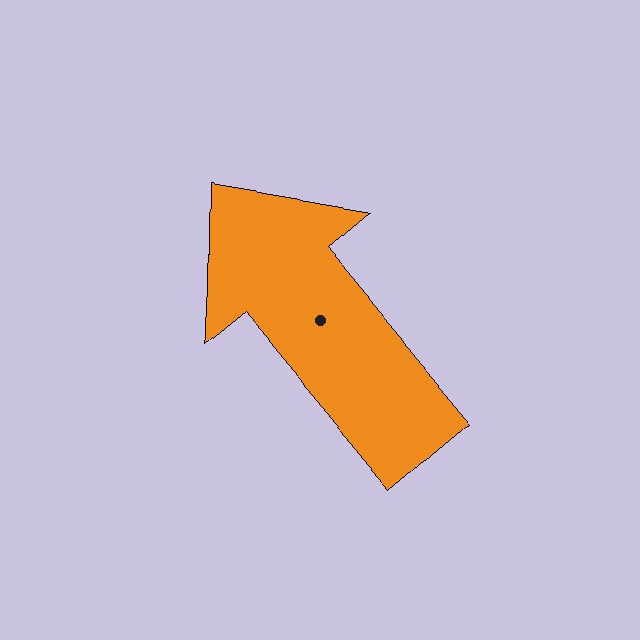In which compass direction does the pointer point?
Northwest.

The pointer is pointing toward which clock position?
Roughly 11 o'clock.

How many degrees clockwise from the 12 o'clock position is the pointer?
Approximately 320 degrees.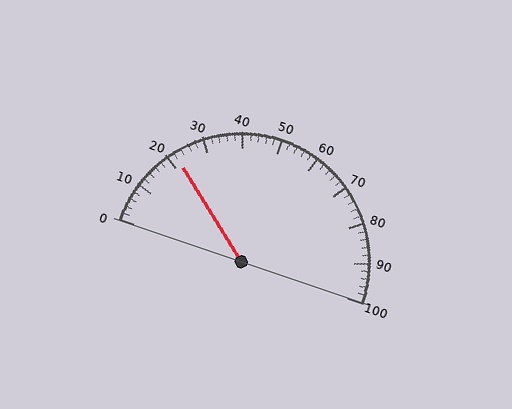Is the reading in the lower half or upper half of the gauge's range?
The reading is in the lower half of the range (0 to 100).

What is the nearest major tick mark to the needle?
The nearest major tick mark is 20.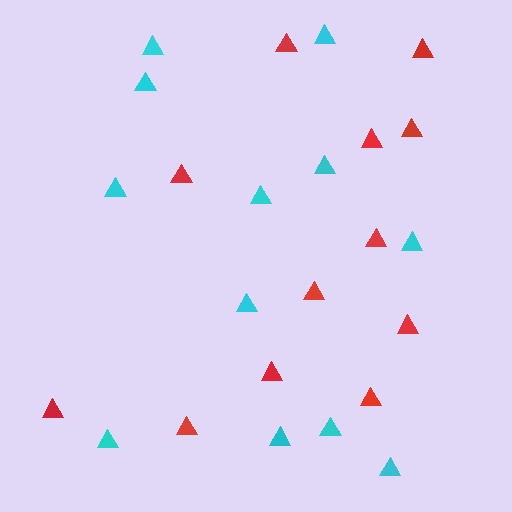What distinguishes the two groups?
There are 2 groups: one group of red triangles (12) and one group of cyan triangles (12).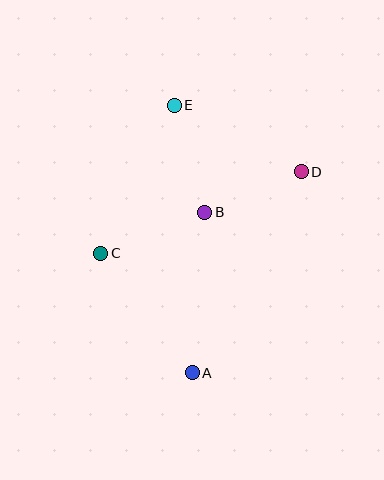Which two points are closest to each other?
Points B and D are closest to each other.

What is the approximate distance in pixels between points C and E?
The distance between C and E is approximately 166 pixels.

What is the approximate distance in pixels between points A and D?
The distance between A and D is approximately 229 pixels.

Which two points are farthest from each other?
Points A and E are farthest from each other.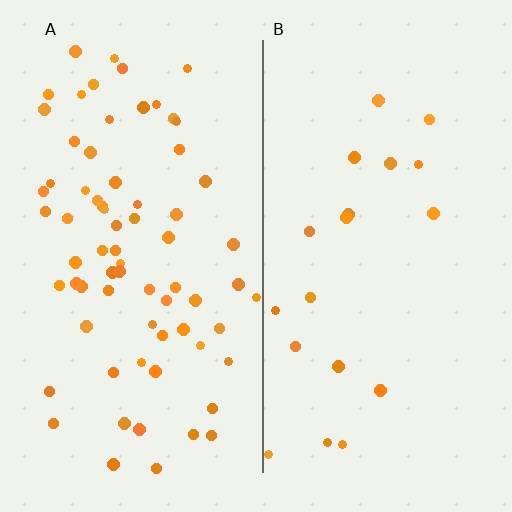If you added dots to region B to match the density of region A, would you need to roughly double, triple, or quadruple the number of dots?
Approximately quadruple.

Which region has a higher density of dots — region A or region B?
A (the left).